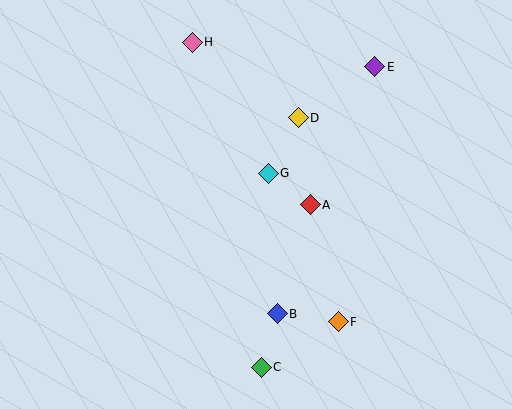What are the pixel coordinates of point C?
Point C is at (261, 367).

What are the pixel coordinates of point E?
Point E is at (374, 67).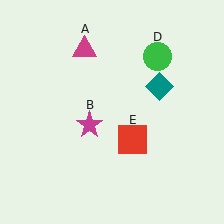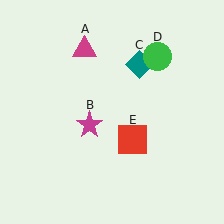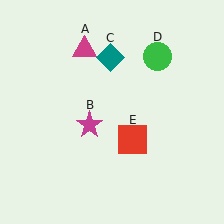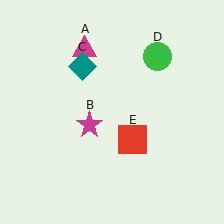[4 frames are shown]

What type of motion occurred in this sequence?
The teal diamond (object C) rotated counterclockwise around the center of the scene.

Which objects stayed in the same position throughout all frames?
Magenta triangle (object A) and magenta star (object B) and green circle (object D) and red square (object E) remained stationary.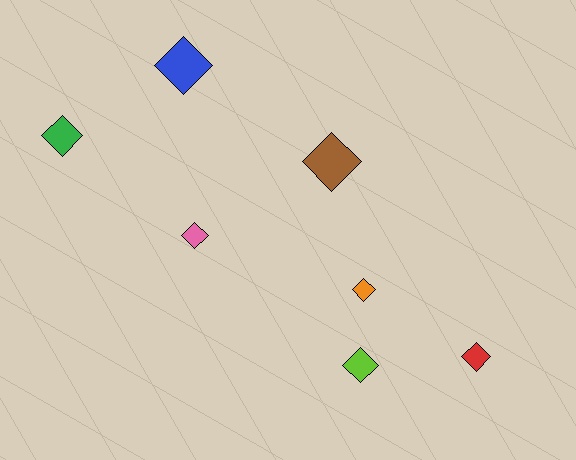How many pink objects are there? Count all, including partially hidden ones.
There is 1 pink object.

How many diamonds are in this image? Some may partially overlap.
There are 7 diamonds.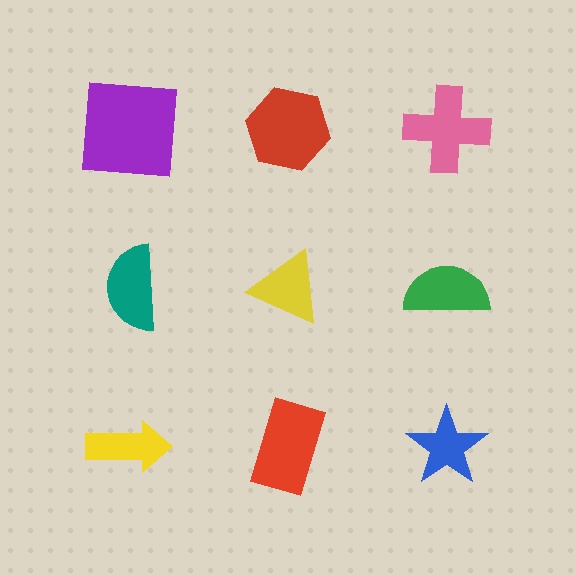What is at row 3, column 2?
A red rectangle.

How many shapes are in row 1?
3 shapes.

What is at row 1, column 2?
A red hexagon.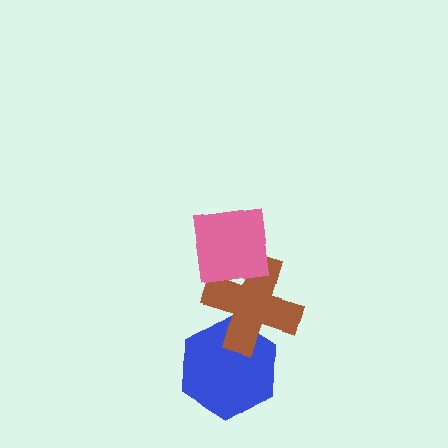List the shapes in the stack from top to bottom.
From top to bottom: the pink square, the brown cross, the blue hexagon.